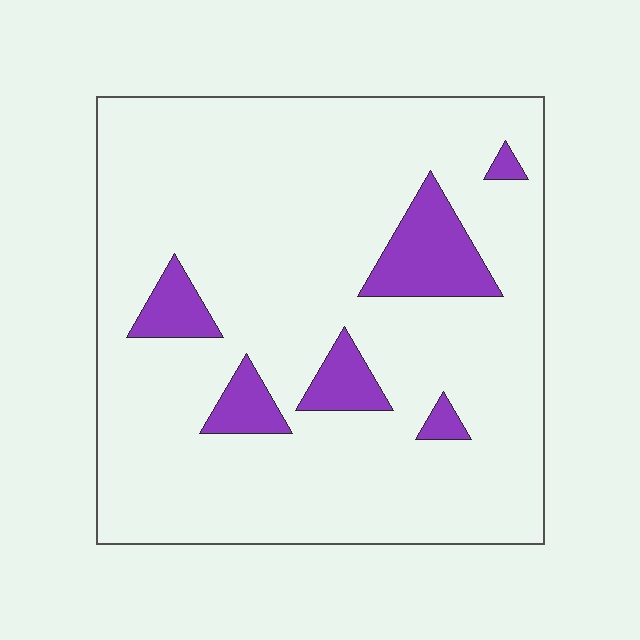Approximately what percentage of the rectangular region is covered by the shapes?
Approximately 10%.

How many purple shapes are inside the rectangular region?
6.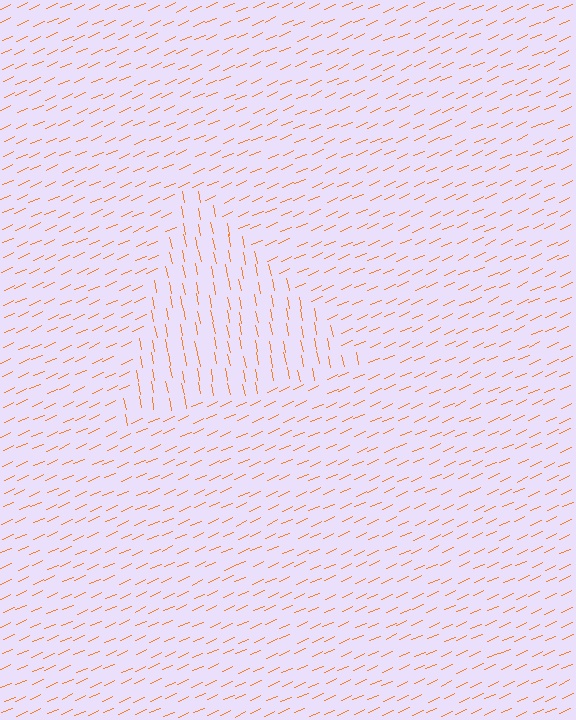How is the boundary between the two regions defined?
The boundary is defined purely by a change in line orientation (approximately 78 degrees difference). All lines are the same color and thickness.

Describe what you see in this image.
The image is filled with small orange line segments. A triangle region in the image has lines oriented differently from the surrounding lines, creating a visible texture boundary.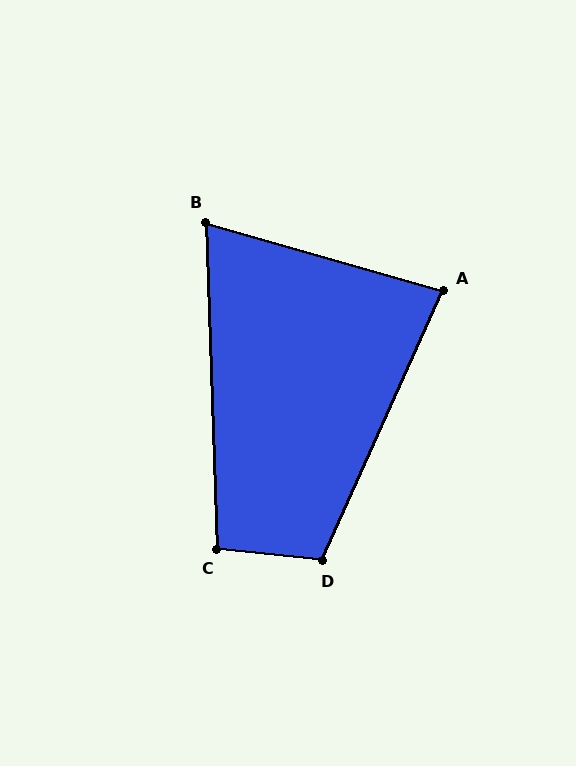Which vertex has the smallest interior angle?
B, at approximately 72 degrees.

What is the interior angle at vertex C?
Approximately 98 degrees (obtuse).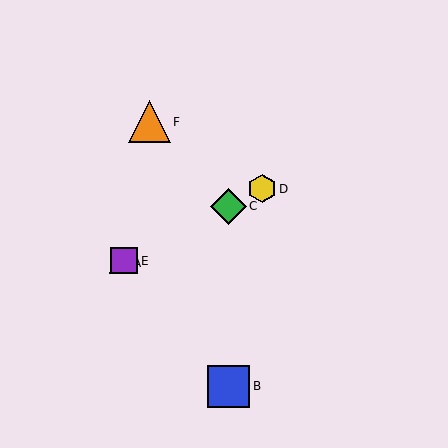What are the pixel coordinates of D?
Object D is at (262, 189).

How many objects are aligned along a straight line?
4 objects (A, C, D, E) are aligned along a straight line.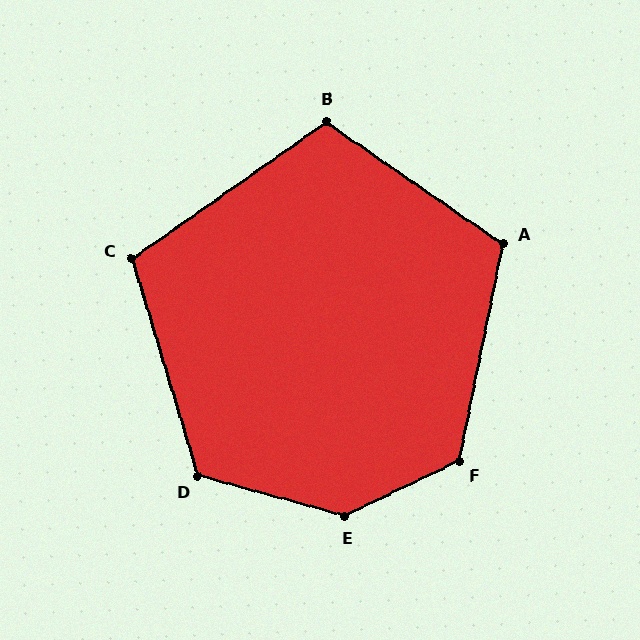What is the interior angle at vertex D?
Approximately 122 degrees (obtuse).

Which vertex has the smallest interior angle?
C, at approximately 108 degrees.